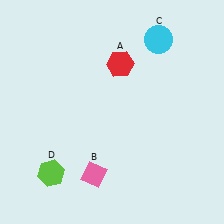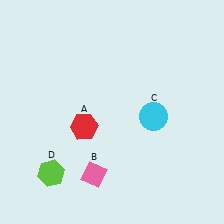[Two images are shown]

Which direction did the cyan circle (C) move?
The cyan circle (C) moved down.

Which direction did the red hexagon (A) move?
The red hexagon (A) moved down.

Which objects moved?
The objects that moved are: the red hexagon (A), the cyan circle (C).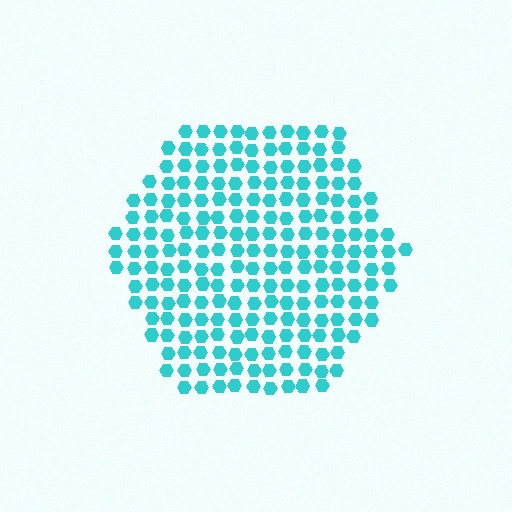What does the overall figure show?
The overall figure shows a hexagon.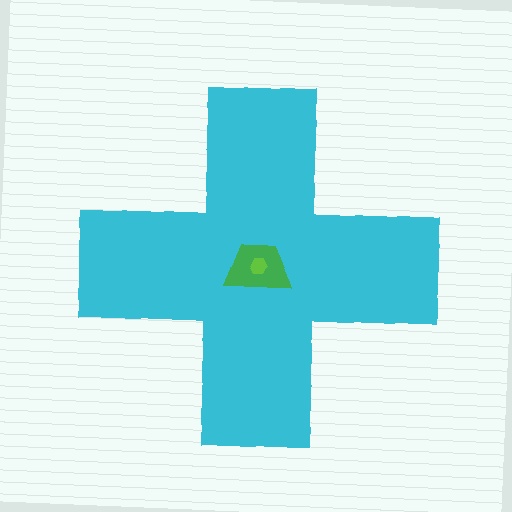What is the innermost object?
The lime hexagon.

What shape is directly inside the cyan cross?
The green trapezoid.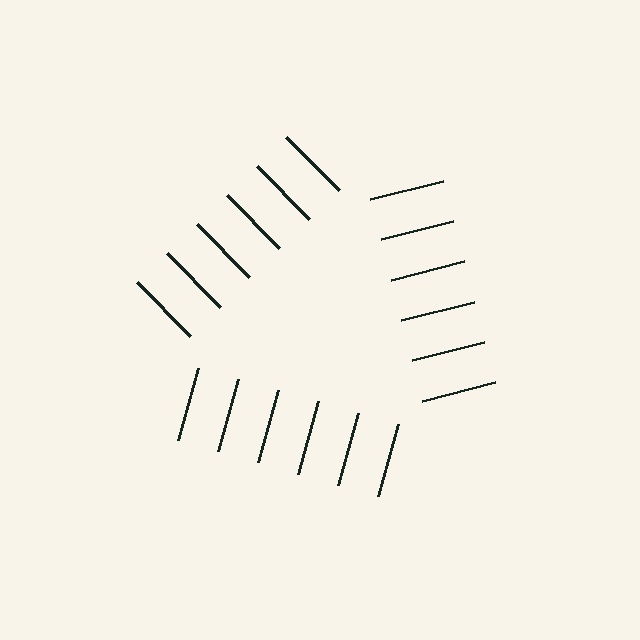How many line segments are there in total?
18 — 6 along each of the 3 edges.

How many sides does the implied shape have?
3 sides — the line-ends trace a triangle.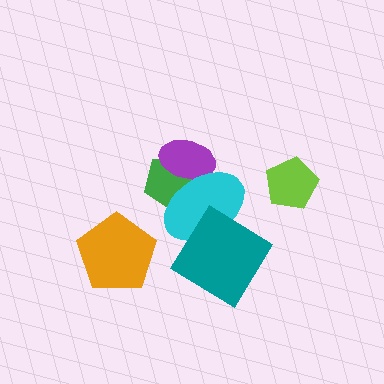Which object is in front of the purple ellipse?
The cyan ellipse is in front of the purple ellipse.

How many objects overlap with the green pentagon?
2 objects overlap with the green pentagon.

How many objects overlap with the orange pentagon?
0 objects overlap with the orange pentagon.